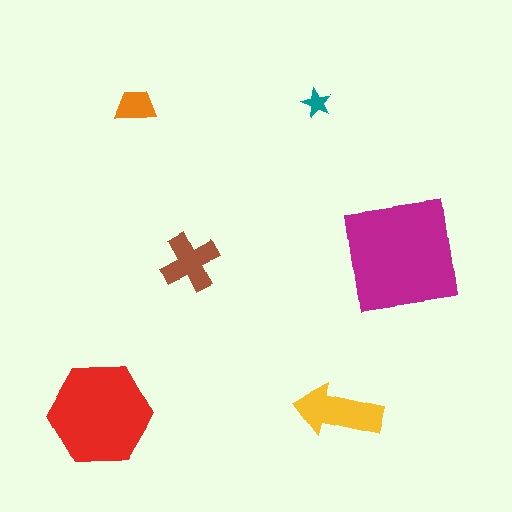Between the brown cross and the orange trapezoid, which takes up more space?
The brown cross.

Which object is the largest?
The magenta square.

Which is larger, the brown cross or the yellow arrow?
The yellow arrow.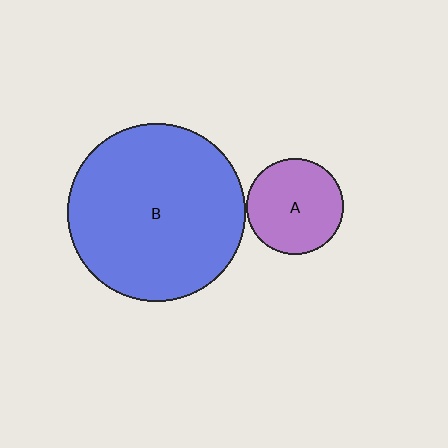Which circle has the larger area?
Circle B (blue).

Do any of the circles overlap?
No, none of the circles overlap.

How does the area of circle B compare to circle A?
Approximately 3.4 times.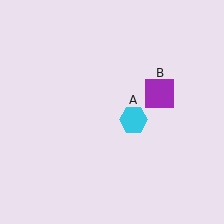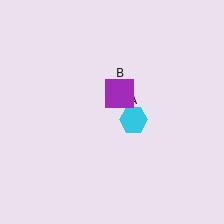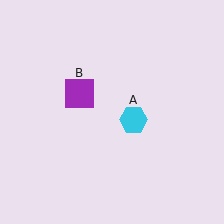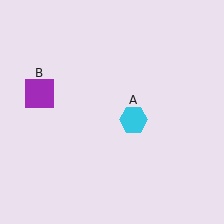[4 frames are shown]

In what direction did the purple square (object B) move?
The purple square (object B) moved left.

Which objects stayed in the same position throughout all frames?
Cyan hexagon (object A) remained stationary.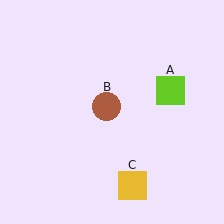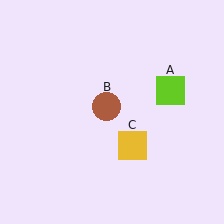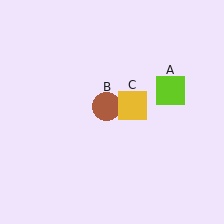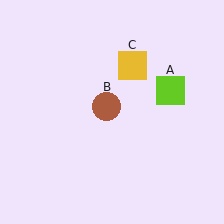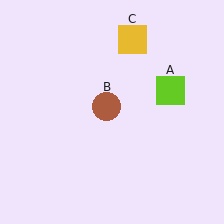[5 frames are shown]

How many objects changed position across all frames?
1 object changed position: yellow square (object C).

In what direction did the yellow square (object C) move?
The yellow square (object C) moved up.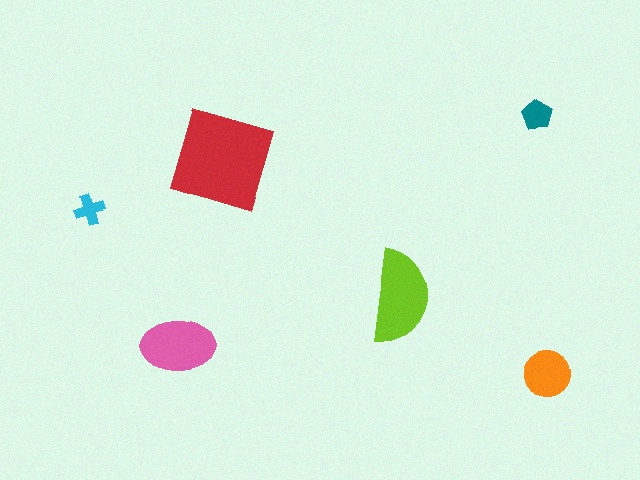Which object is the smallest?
The cyan cross.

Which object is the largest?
The red diamond.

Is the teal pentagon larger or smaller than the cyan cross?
Larger.